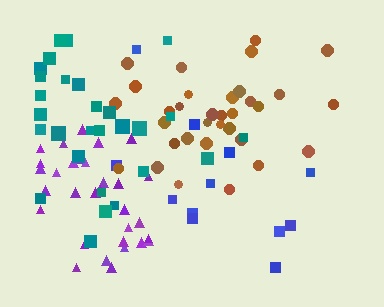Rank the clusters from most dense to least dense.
brown, purple, teal, blue.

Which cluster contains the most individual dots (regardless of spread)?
Brown (33).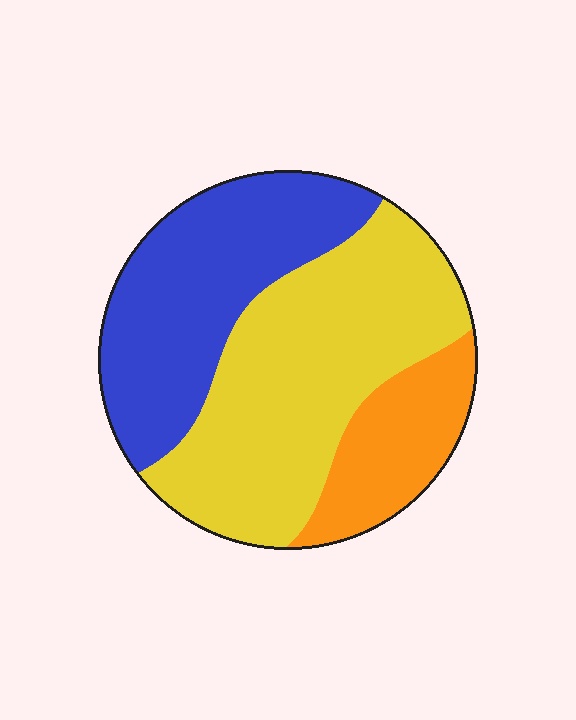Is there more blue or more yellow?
Yellow.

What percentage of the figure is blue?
Blue takes up between a quarter and a half of the figure.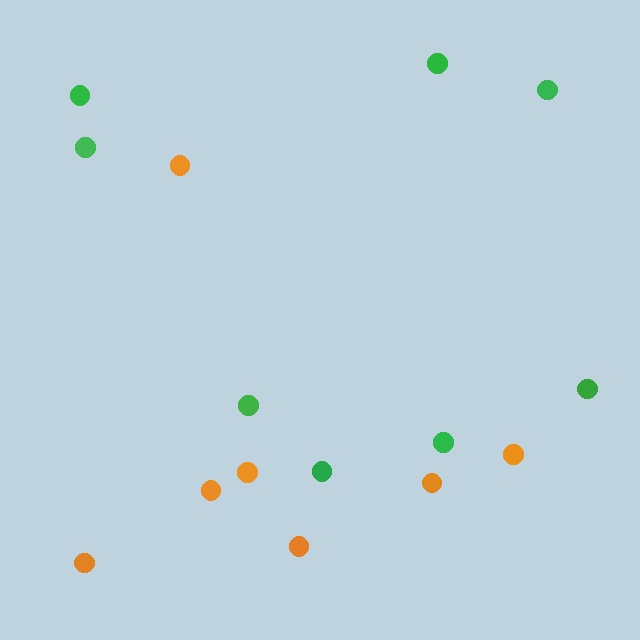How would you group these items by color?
There are 2 groups: one group of orange circles (7) and one group of green circles (8).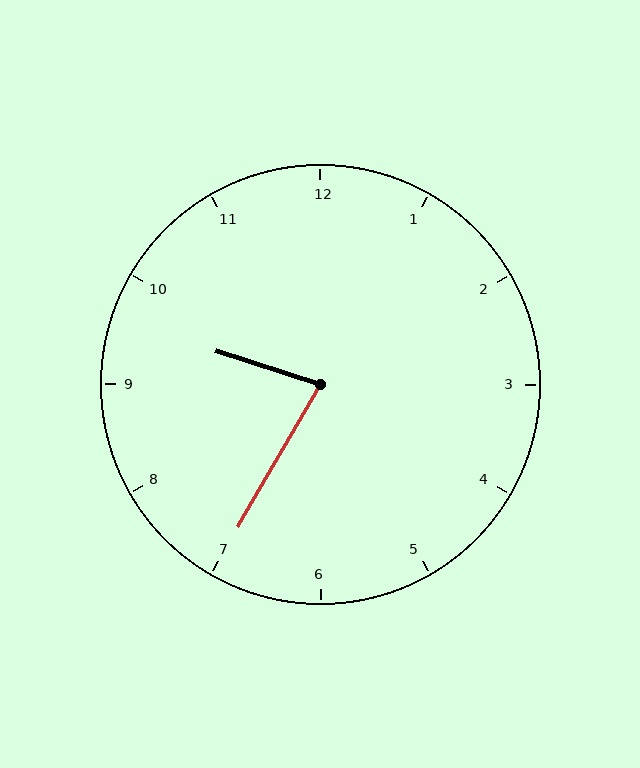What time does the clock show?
9:35.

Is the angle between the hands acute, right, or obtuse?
It is acute.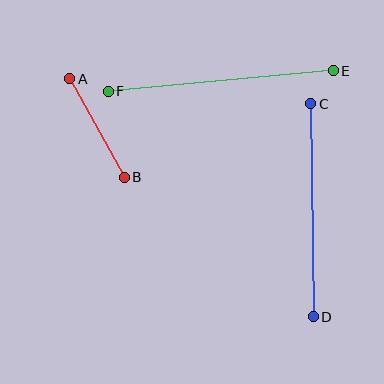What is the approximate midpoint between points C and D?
The midpoint is at approximately (312, 210) pixels.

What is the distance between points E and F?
The distance is approximately 226 pixels.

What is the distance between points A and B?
The distance is approximately 113 pixels.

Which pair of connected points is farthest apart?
Points E and F are farthest apart.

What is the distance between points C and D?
The distance is approximately 213 pixels.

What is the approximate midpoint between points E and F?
The midpoint is at approximately (221, 81) pixels.